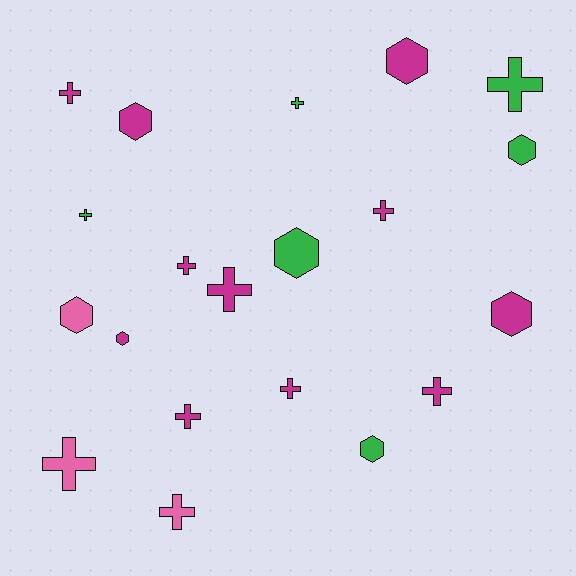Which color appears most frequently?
Magenta, with 11 objects.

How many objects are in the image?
There are 20 objects.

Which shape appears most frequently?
Cross, with 12 objects.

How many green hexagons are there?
There are 3 green hexagons.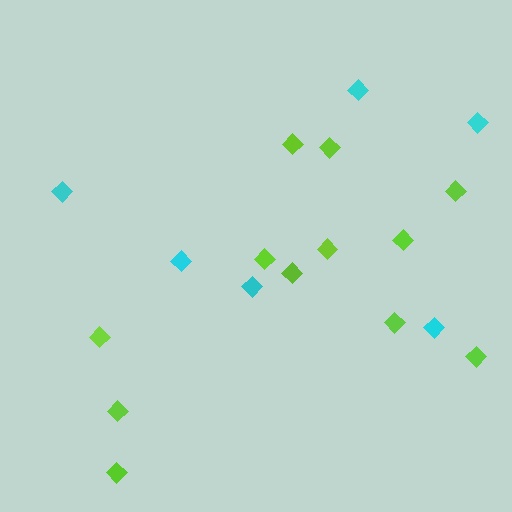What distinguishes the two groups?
There are 2 groups: one group of lime diamonds (12) and one group of cyan diamonds (6).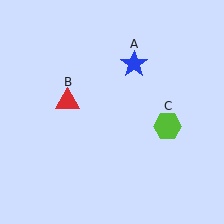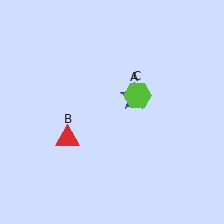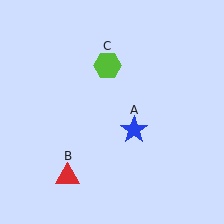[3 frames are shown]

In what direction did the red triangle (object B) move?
The red triangle (object B) moved down.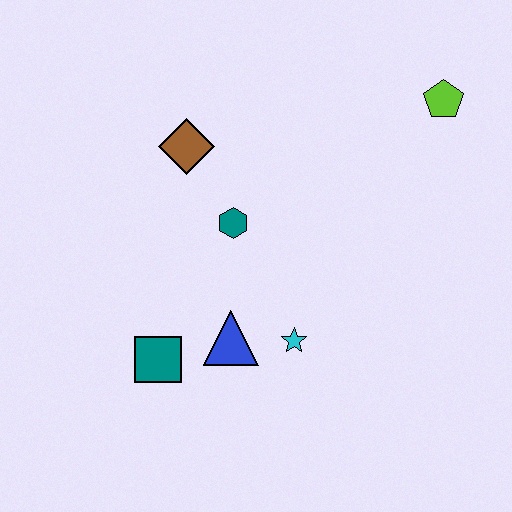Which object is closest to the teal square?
The blue triangle is closest to the teal square.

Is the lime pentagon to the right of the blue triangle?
Yes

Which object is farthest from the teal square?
The lime pentagon is farthest from the teal square.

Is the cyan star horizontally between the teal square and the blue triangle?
No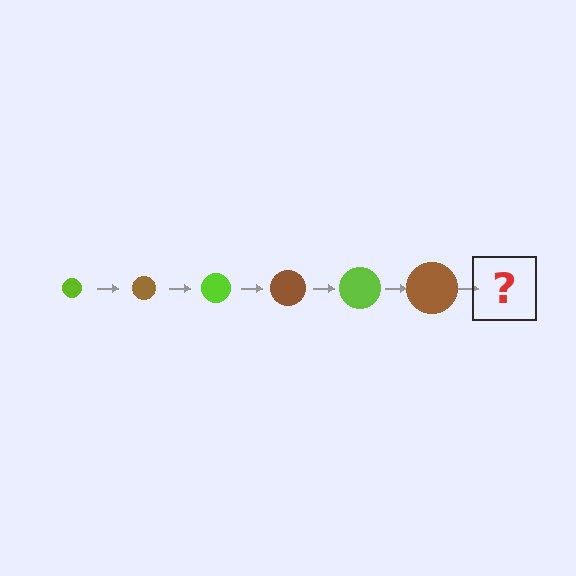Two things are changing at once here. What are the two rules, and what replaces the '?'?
The two rules are that the circle grows larger each step and the color cycles through lime and brown. The '?' should be a lime circle, larger than the previous one.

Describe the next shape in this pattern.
It should be a lime circle, larger than the previous one.